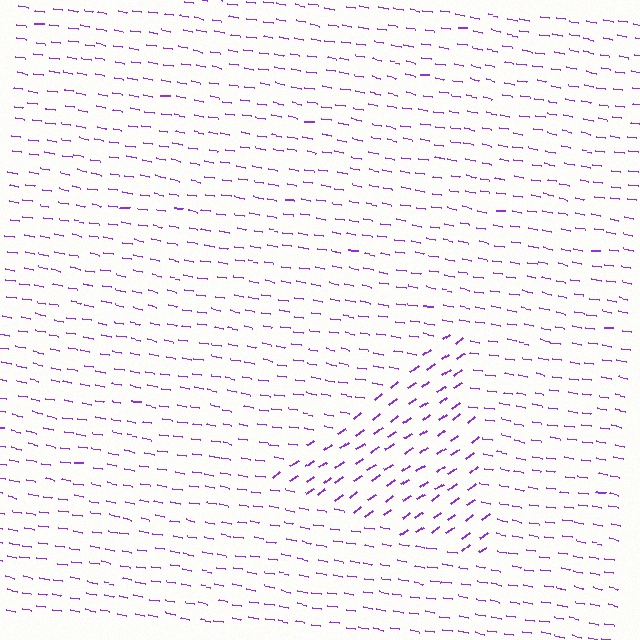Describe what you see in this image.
The image is filled with small purple line segments. A triangle region in the image has lines oriented differently from the surrounding lines, creating a visible texture boundary.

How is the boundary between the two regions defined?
The boundary is defined purely by a change in line orientation (approximately 45 degrees difference). All lines are the same color and thickness.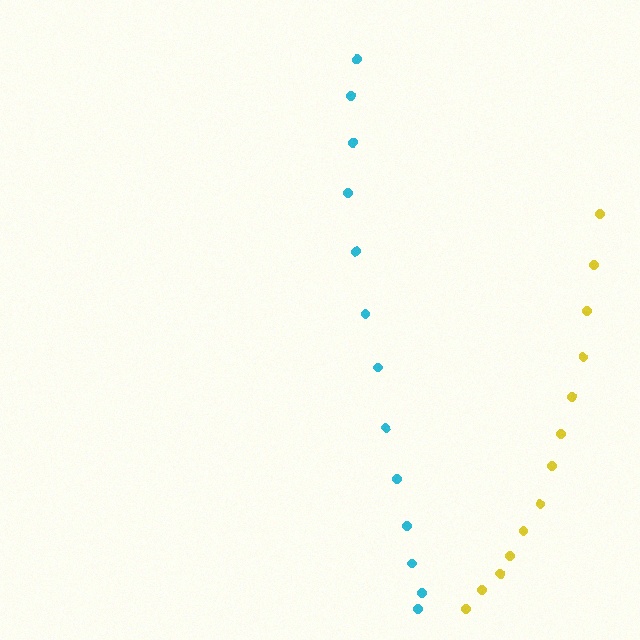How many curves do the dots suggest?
There are 2 distinct paths.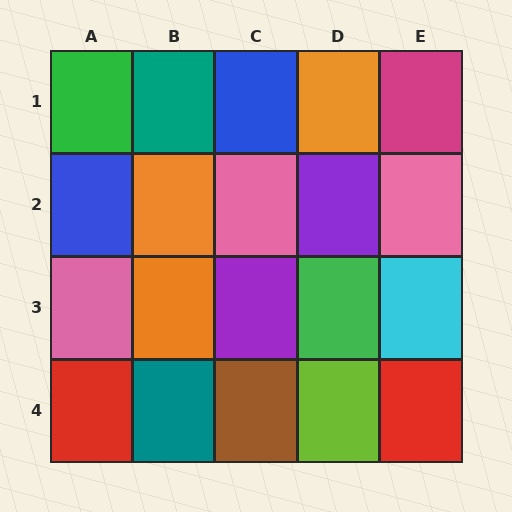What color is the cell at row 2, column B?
Orange.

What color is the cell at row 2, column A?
Blue.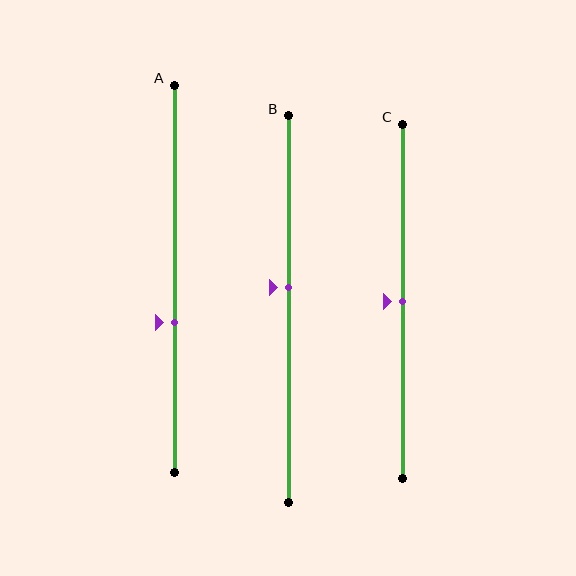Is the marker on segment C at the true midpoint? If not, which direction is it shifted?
Yes, the marker on segment C is at the true midpoint.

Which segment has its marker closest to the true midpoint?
Segment C has its marker closest to the true midpoint.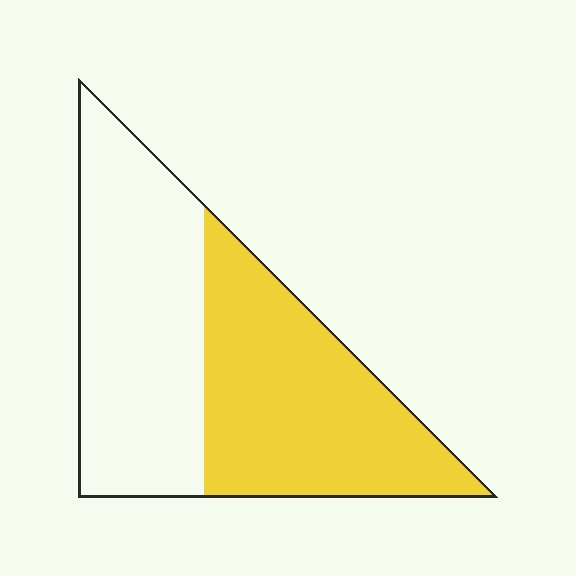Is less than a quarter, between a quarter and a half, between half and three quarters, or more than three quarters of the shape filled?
Between a quarter and a half.